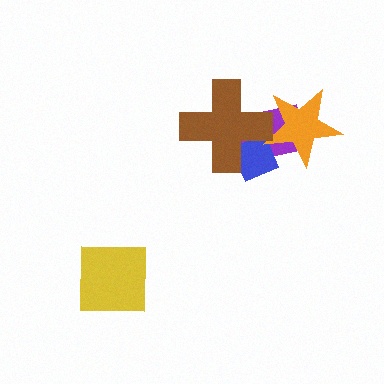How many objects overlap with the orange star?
3 objects overlap with the orange star.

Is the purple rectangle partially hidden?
Yes, it is partially covered by another shape.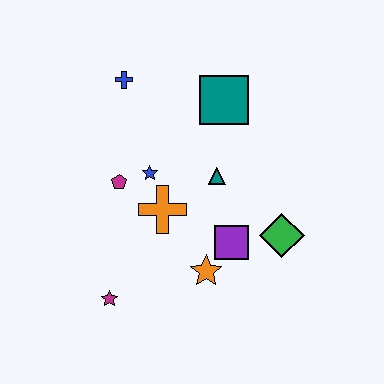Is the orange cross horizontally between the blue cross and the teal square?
Yes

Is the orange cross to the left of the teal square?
Yes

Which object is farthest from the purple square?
The blue cross is farthest from the purple square.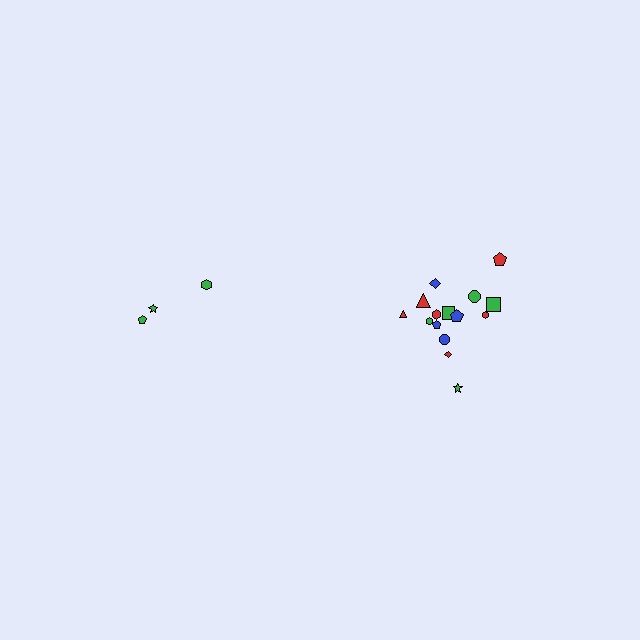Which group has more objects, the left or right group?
The right group.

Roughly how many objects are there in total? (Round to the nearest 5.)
Roughly 20 objects in total.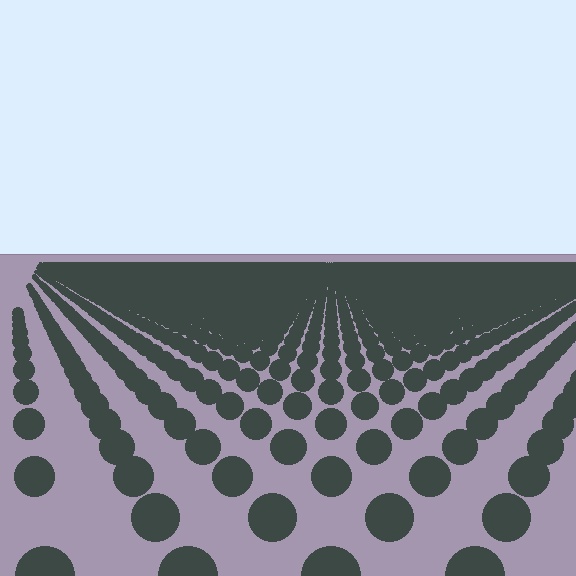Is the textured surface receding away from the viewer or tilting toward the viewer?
The surface is receding away from the viewer. Texture elements get smaller and denser toward the top.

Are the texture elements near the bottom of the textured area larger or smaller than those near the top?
Larger. Near the bottom, elements are closer to the viewer and appear at a bigger on-screen size.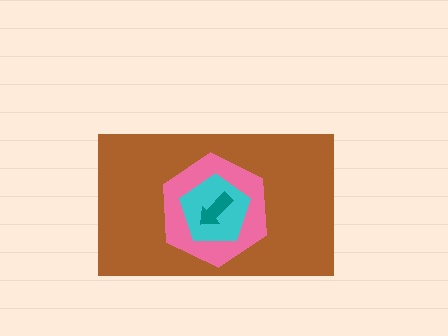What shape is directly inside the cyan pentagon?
The teal arrow.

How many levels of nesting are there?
4.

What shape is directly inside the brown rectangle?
The pink hexagon.